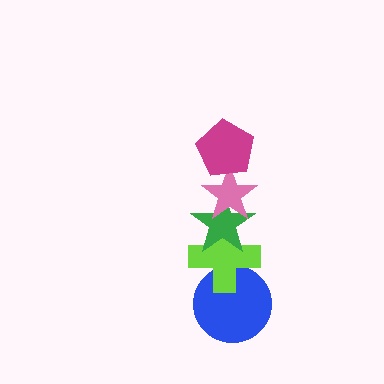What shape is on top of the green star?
The pink star is on top of the green star.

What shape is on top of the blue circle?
The lime cross is on top of the blue circle.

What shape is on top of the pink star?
The magenta pentagon is on top of the pink star.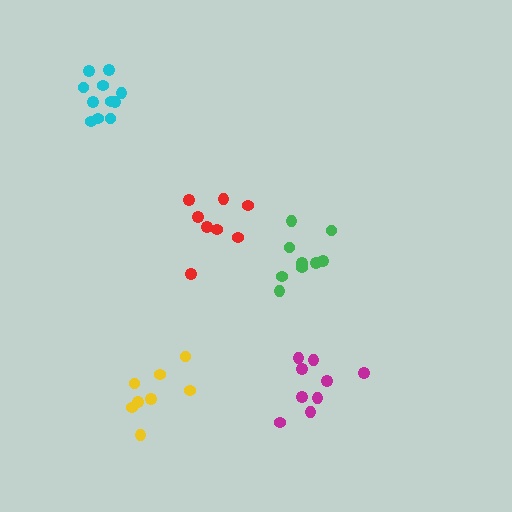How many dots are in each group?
Group 1: 8 dots, Group 2: 11 dots, Group 3: 9 dots, Group 4: 9 dots, Group 5: 8 dots (45 total).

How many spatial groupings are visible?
There are 5 spatial groupings.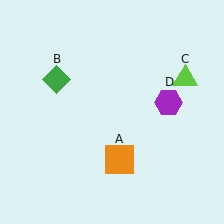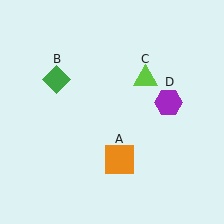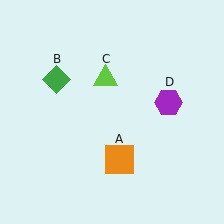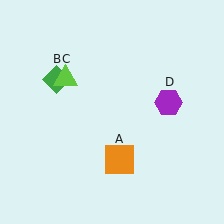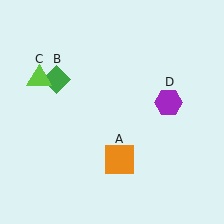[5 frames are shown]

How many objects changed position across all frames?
1 object changed position: lime triangle (object C).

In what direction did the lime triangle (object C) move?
The lime triangle (object C) moved left.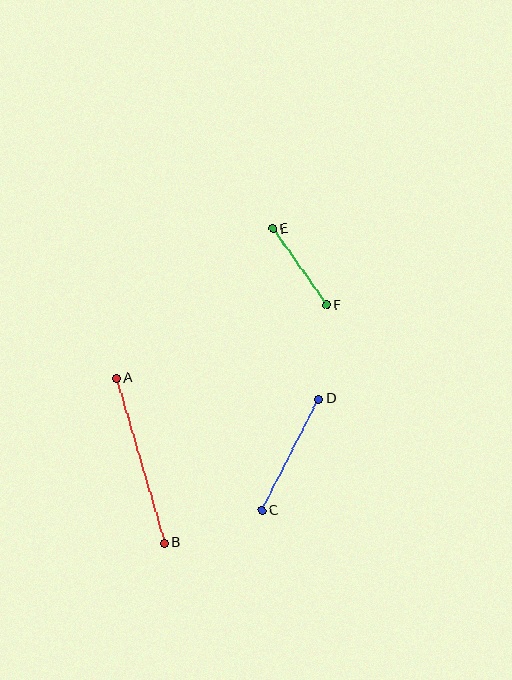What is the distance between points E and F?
The distance is approximately 94 pixels.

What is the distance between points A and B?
The distance is approximately 171 pixels.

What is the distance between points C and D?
The distance is approximately 125 pixels.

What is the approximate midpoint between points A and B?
The midpoint is at approximately (140, 461) pixels.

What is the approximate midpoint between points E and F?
The midpoint is at approximately (300, 267) pixels.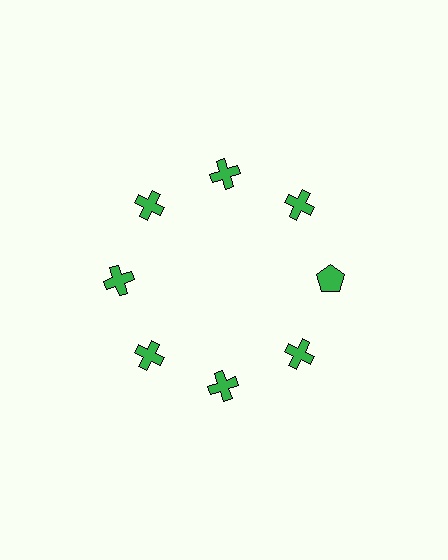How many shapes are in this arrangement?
There are 8 shapes arranged in a ring pattern.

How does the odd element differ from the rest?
It has a different shape: pentagon instead of cross.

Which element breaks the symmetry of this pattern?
The green pentagon at roughly the 3 o'clock position breaks the symmetry. All other shapes are green crosses.